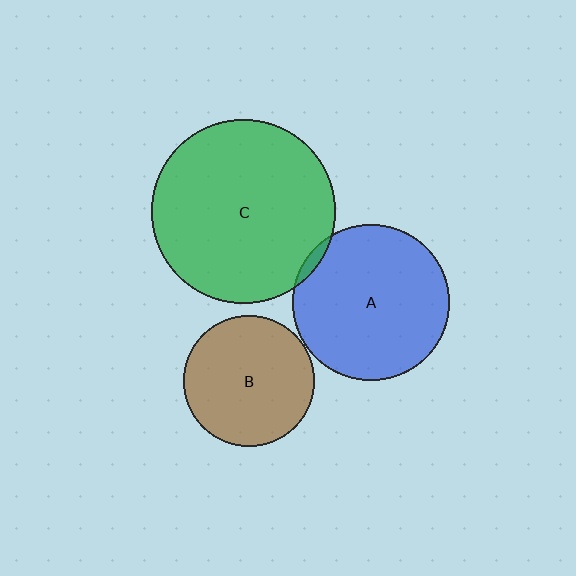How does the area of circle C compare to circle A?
Approximately 1.4 times.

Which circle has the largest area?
Circle C (green).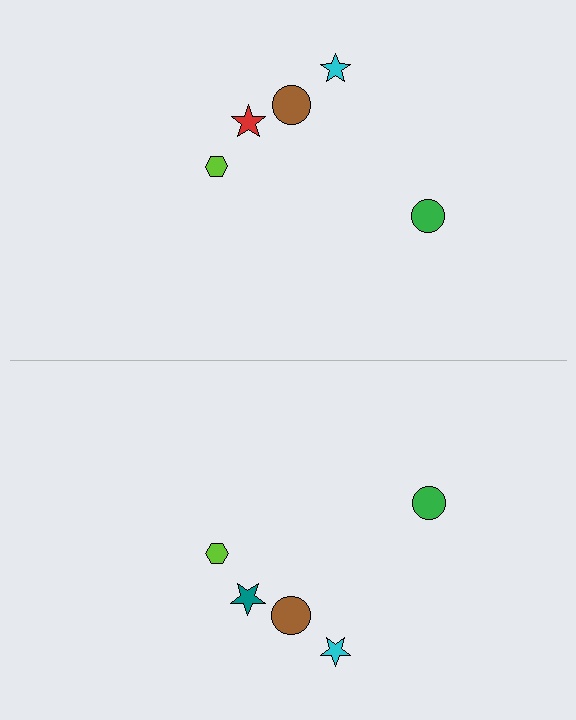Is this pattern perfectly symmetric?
No, the pattern is not perfectly symmetric. The teal star on the bottom side breaks the symmetry — its mirror counterpart is red.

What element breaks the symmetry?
The teal star on the bottom side breaks the symmetry — its mirror counterpart is red.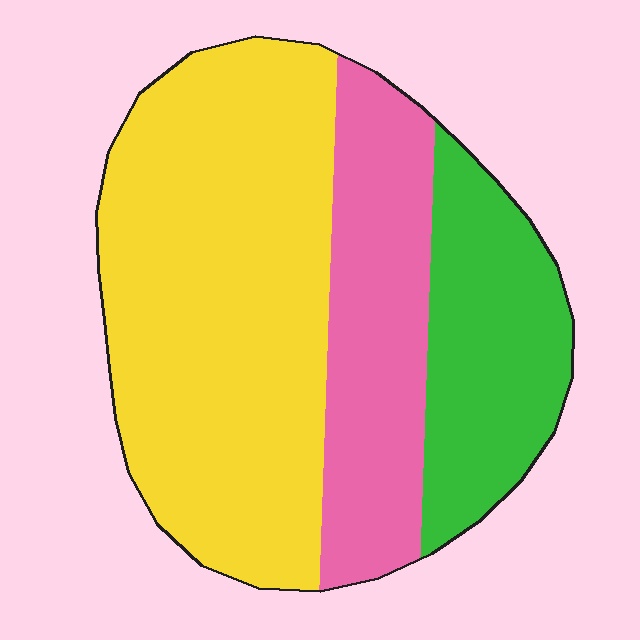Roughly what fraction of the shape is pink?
Pink takes up less than a quarter of the shape.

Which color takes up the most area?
Yellow, at roughly 55%.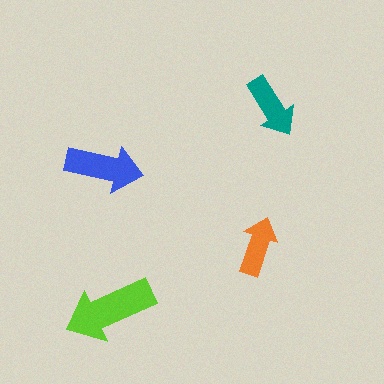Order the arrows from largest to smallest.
the lime one, the blue one, the teal one, the orange one.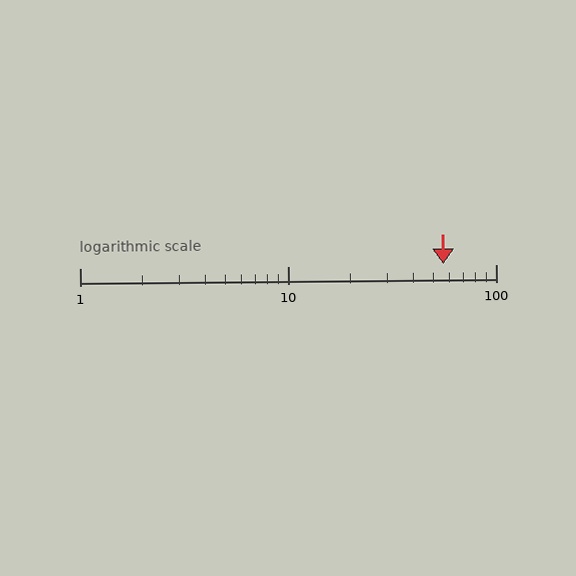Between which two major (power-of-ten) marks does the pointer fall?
The pointer is between 10 and 100.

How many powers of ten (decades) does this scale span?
The scale spans 2 decades, from 1 to 100.